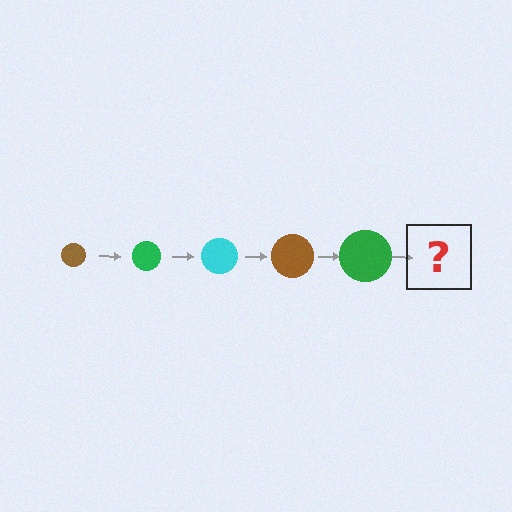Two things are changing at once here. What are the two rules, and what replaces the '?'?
The two rules are that the circle grows larger each step and the color cycles through brown, green, and cyan. The '?' should be a cyan circle, larger than the previous one.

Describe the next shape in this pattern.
It should be a cyan circle, larger than the previous one.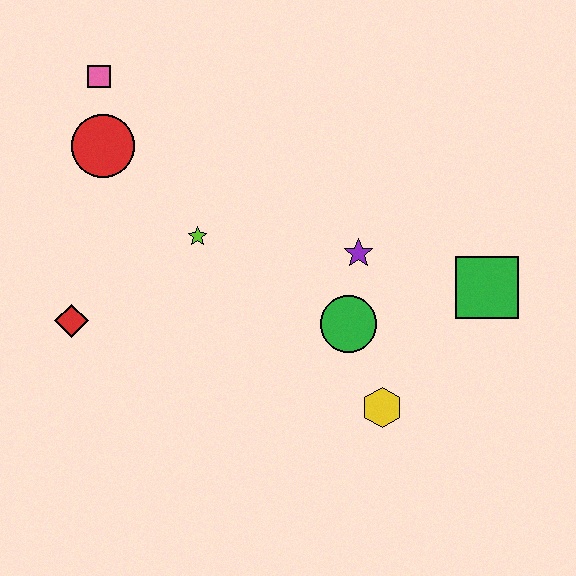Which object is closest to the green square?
The purple star is closest to the green square.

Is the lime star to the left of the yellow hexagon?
Yes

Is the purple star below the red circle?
Yes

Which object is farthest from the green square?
The pink square is farthest from the green square.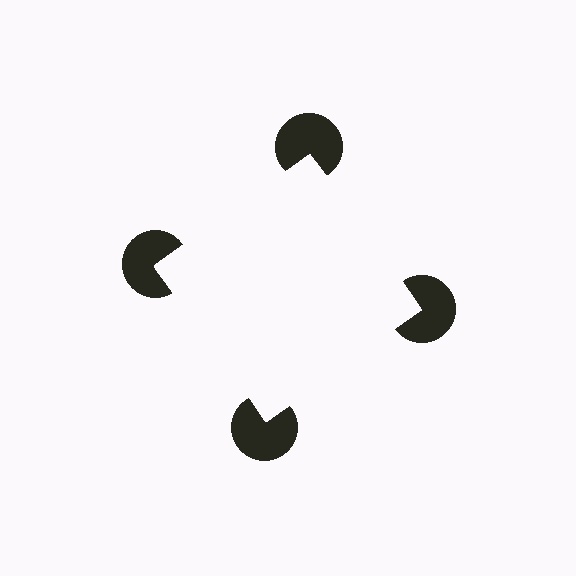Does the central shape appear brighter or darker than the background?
It typically appears slightly brighter than the background, even though no actual brightness change is drawn.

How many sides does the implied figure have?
4 sides.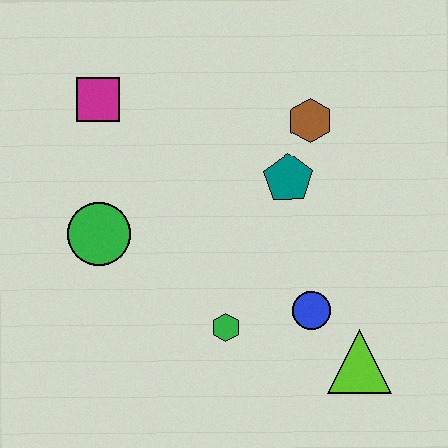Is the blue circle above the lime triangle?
Yes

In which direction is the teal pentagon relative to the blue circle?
The teal pentagon is above the blue circle.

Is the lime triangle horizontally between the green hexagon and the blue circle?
No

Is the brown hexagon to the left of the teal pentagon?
No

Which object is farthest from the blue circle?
The magenta square is farthest from the blue circle.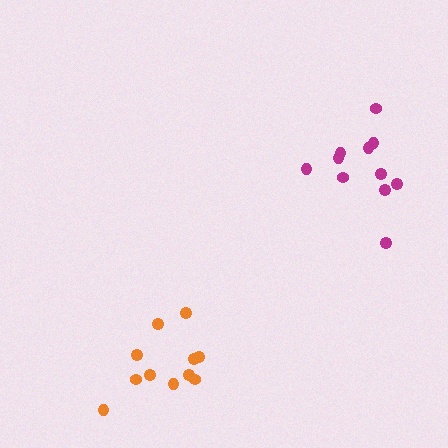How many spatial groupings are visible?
There are 2 spatial groupings.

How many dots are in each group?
Group 1: 11 dots, Group 2: 11 dots (22 total).